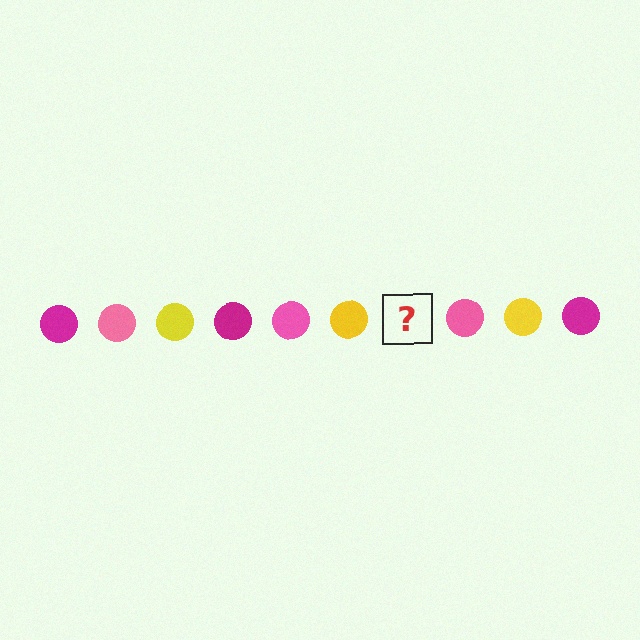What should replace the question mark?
The question mark should be replaced with a magenta circle.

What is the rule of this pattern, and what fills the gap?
The rule is that the pattern cycles through magenta, pink, yellow circles. The gap should be filled with a magenta circle.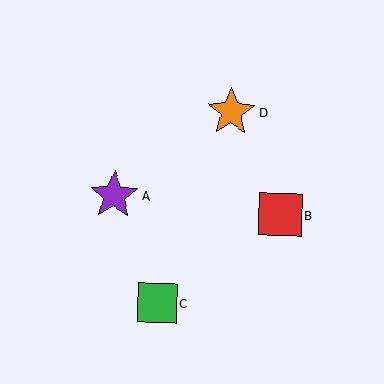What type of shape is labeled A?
Shape A is a purple star.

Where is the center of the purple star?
The center of the purple star is at (114, 195).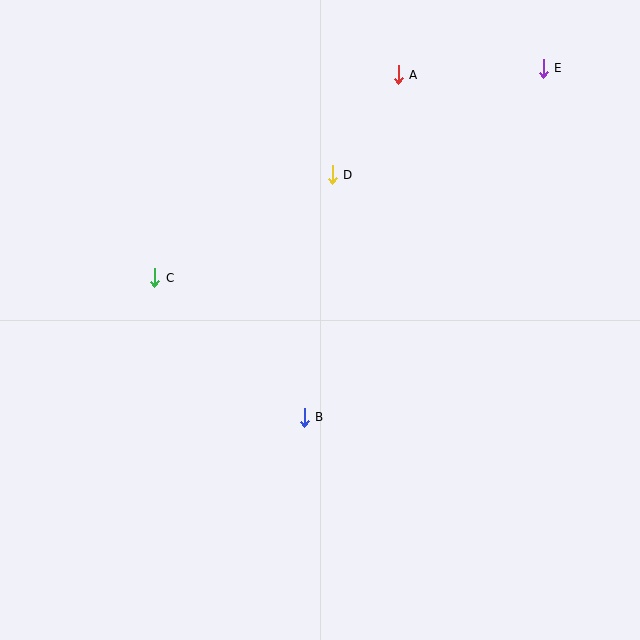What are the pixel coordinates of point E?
Point E is at (543, 68).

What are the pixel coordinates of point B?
Point B is at (304, 417).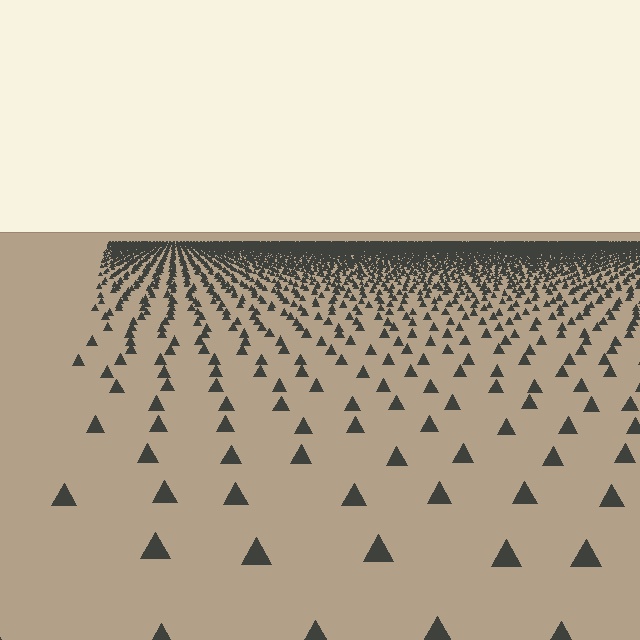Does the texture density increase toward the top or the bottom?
Density increases toward the top.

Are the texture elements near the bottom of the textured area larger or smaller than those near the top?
Larger. Near the bottom, elements are closer to the viewer and appear at a bigger on-screen size.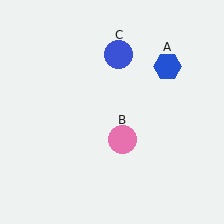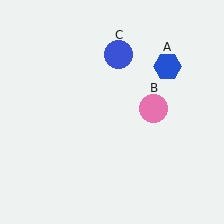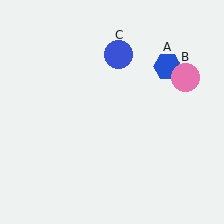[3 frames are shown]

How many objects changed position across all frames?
1 object changed position: pink circle (object B).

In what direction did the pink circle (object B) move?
The pink circle (object B) moved up and to the right.